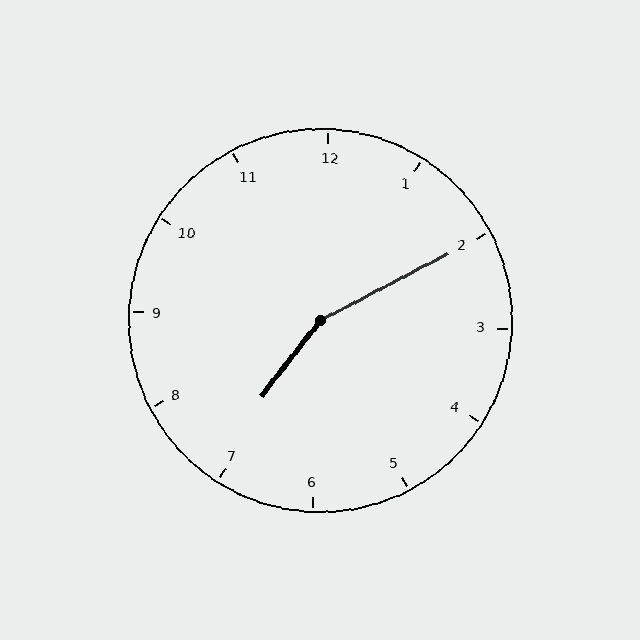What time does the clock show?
7:10.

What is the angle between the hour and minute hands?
Approximately 155 degrees.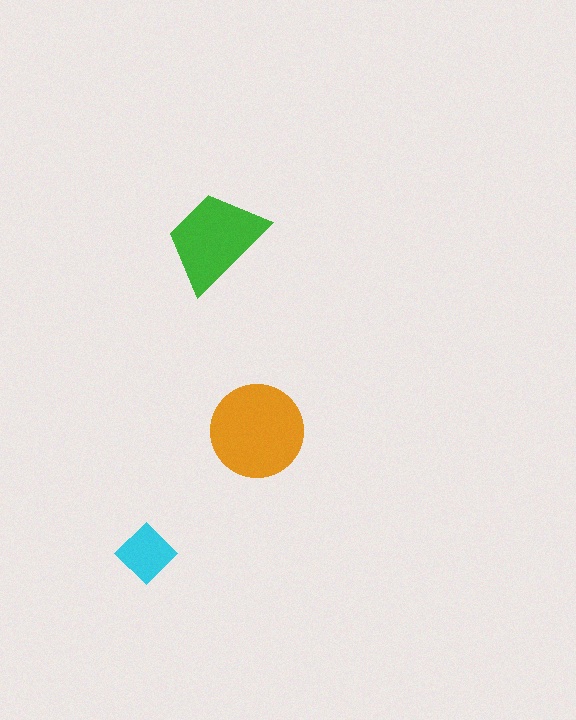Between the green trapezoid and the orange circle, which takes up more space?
The orange circle.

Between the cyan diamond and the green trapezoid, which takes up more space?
The green trapezoid.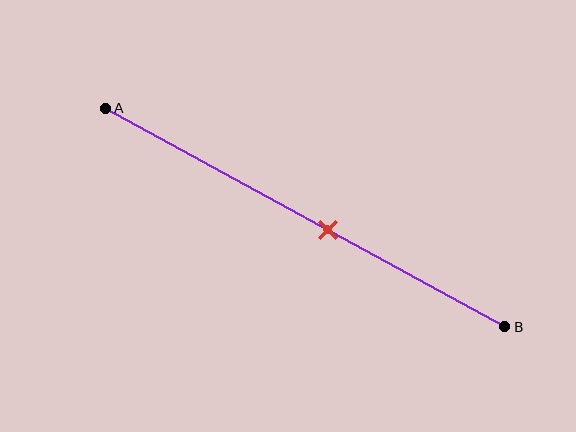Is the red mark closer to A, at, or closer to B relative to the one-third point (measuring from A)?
The red mark is closer to point B than the one-third point of segment AB.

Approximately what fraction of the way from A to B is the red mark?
The red mark is approximately 55% of the way from A to B.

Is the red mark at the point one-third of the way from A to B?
No, the mark is at about 55% from A, not at the 33% one-third point.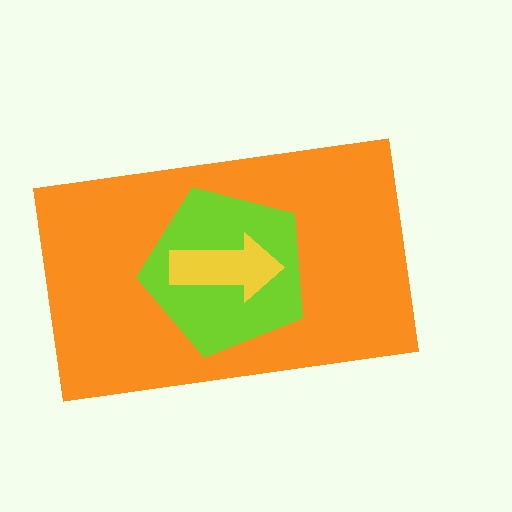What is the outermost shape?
The orange rectangle.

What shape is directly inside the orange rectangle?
The lime pentagon.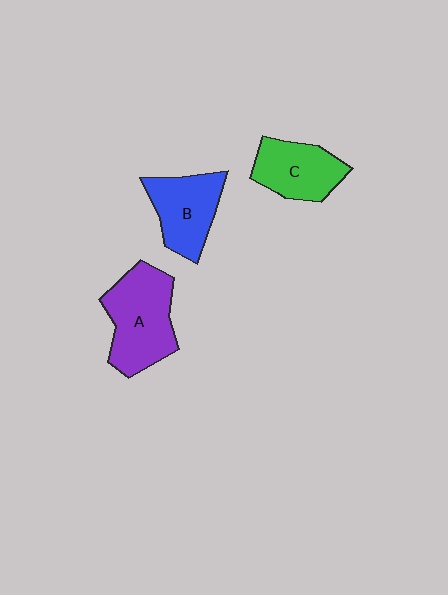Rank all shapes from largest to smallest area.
From largest to smallest: A (purple), B (blue), C (green).